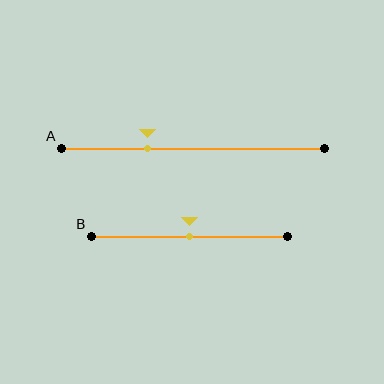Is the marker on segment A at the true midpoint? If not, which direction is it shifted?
No, the marker on segment A is shifted to the left by about 17% of the segment length.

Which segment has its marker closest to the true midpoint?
Segment B has its marker closest to the true midpoint.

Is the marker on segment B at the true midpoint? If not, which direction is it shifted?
Yes, the marker on segment B is at the true midpoint.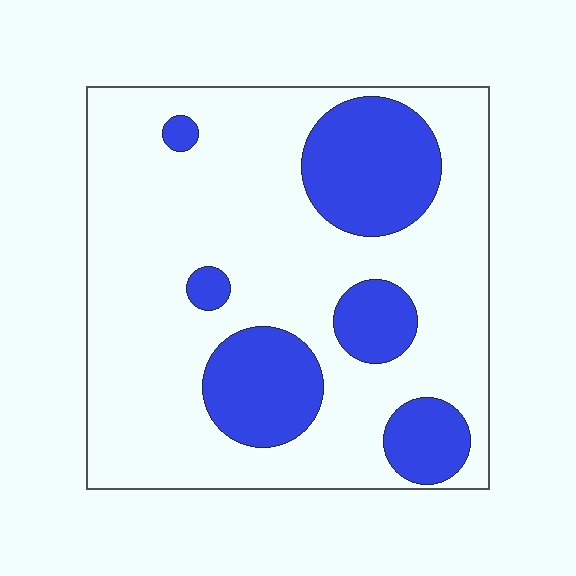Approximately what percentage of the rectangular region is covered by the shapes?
Approximately 25%.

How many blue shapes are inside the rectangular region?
6.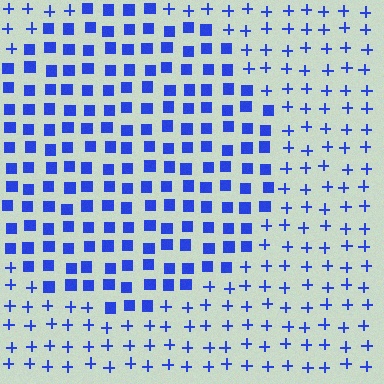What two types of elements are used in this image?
The image uses squares inside the circle region and plus signs outside it.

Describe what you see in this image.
The image is filled with small blue elements arranged in a uniform grid. A circle-shaped region contains squares, while the surrounding area contains plus signs. The boundary is defined purely by the change in element shape.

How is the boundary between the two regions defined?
The boundary is defined by a change in element shape: squares inside vs. plus signs outside. All elements share the same color and spacing.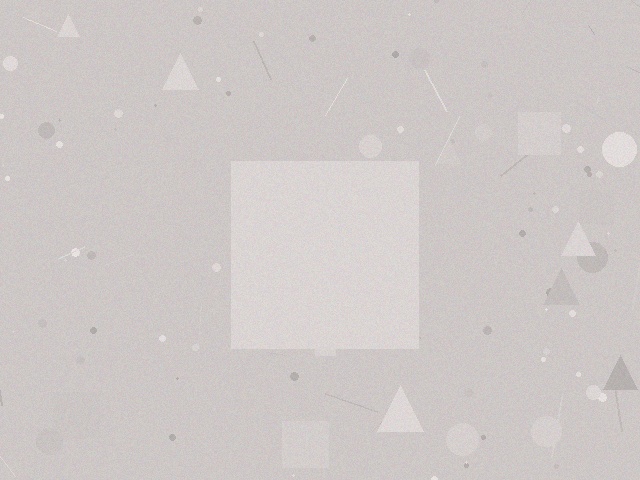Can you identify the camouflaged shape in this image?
The camouflaged shape is a square.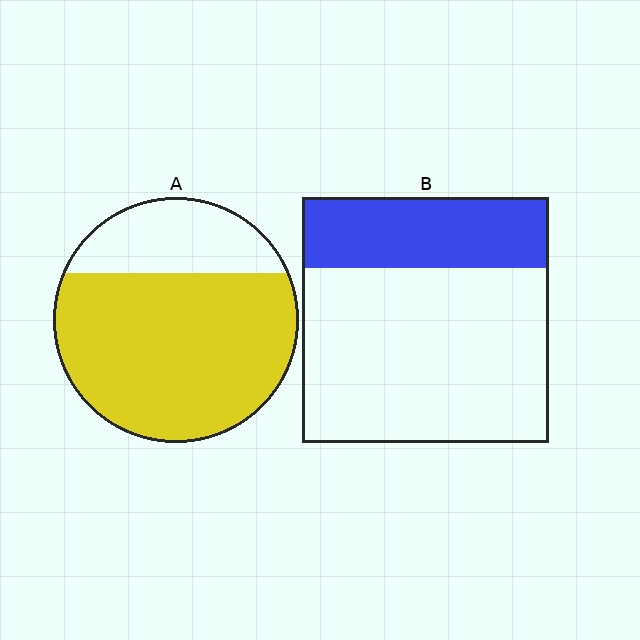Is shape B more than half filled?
No.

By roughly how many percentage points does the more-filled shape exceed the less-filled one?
By roughly 45 percentage points (A over B).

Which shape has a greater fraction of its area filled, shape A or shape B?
Shape A.